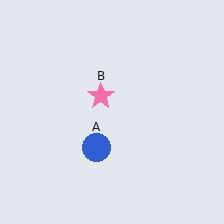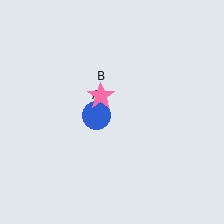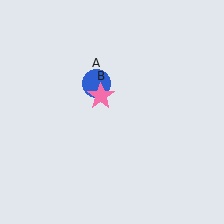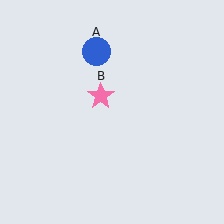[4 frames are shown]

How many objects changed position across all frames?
1 object changed position: blue circle (object A).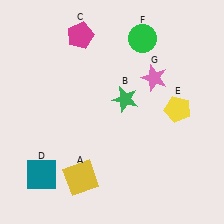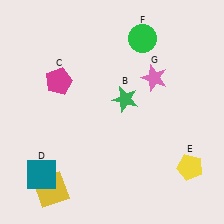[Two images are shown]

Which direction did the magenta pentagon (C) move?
The magenta pentagon (C) moved down.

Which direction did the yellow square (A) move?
The yellow square (A) moved left.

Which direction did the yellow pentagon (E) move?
The yellow pentagon (E) moved down.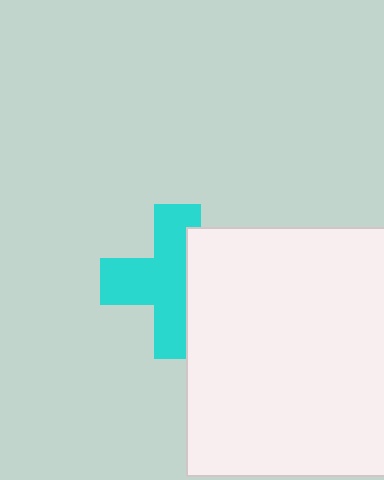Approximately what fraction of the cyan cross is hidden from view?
Roughly 37% of the cyan cross is hidden behind the white rectangle.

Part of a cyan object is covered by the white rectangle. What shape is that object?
It is a cross.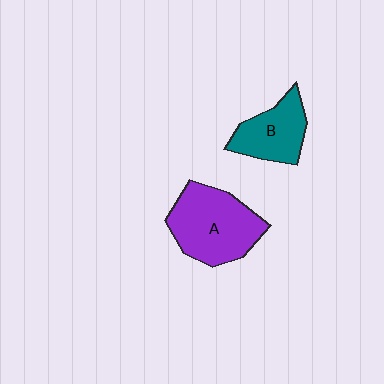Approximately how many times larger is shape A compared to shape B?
Approximately 1.5 times.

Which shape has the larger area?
Shape A (purple).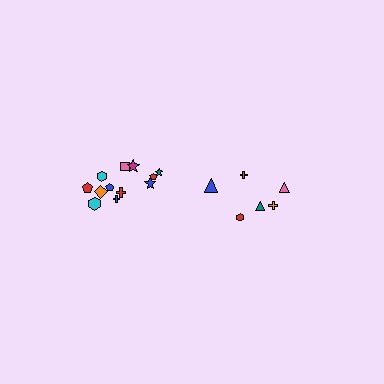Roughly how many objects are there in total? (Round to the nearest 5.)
Roughly 20 objects in total.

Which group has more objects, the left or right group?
The left group.